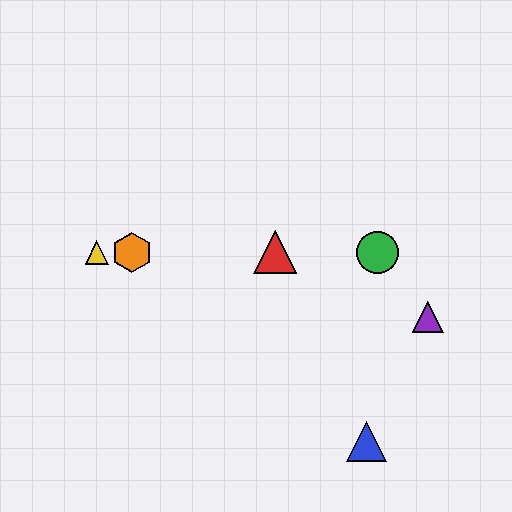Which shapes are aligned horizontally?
The red triangle, the green circle, the yellow triangle, the orange hexagon are aligned horizontally.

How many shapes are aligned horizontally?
4 shapes (the red triangle, the green circle, the yellow triangle, the orange hexagon) are aligned horizontally.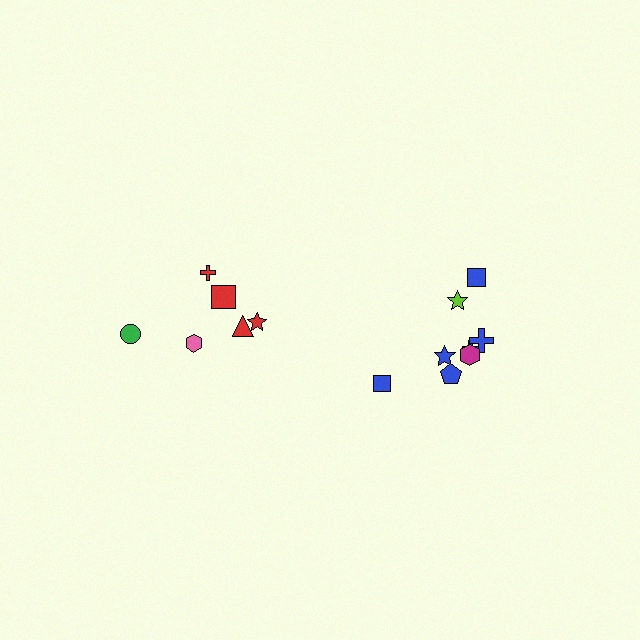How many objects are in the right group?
There are 8 objects.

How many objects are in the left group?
There are 6 objects.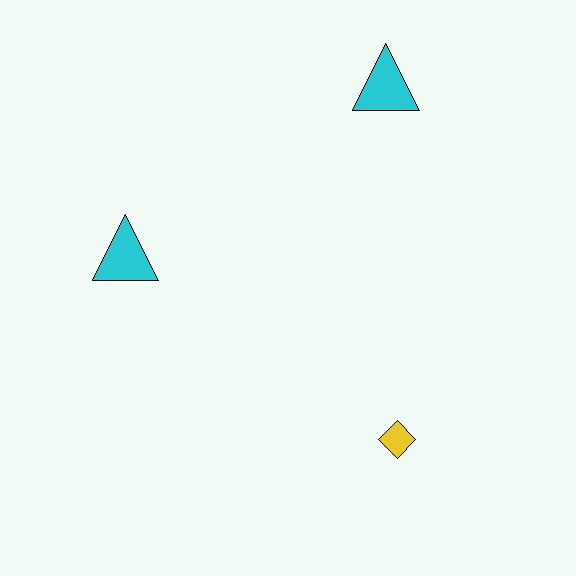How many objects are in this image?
There are 3 objects.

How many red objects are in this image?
There are no red objects.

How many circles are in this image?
There are no circles.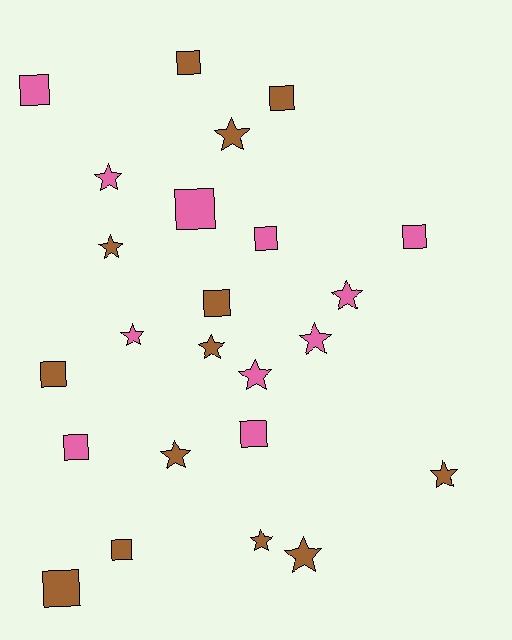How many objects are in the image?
There are 24 objects.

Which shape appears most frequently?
Star, with 12 objects.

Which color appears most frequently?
Brown, with 13 objects.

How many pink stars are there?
There are 5 pink stars.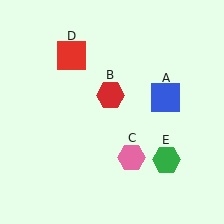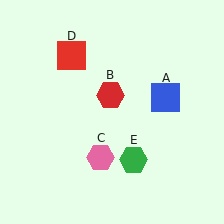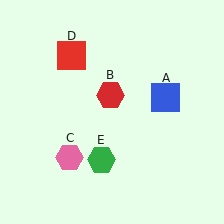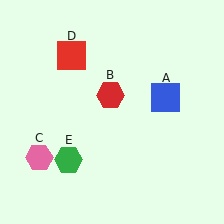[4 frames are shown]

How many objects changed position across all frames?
2 objects changed position: pink hexagon (object C), green hexagon (object E).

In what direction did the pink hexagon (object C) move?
The pink hexagon (object C) moved left.